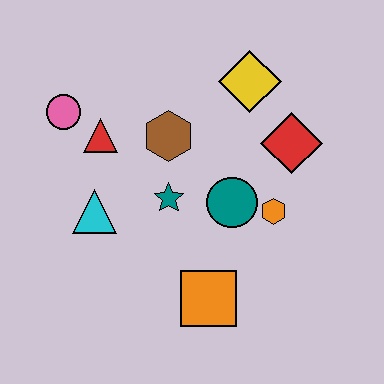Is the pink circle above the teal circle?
Yes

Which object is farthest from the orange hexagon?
The pink circle is farthest from the orange hexagon.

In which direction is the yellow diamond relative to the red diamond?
The yellow diamond is above the red diamond.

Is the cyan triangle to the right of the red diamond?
No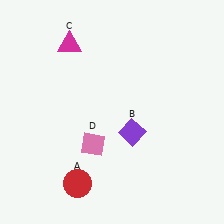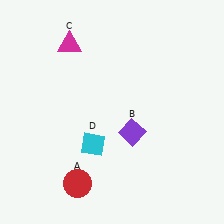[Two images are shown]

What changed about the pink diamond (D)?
In Image 1, D is pink. In Image 2, it changed to cyan.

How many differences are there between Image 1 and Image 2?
There is 1 difference between the two images.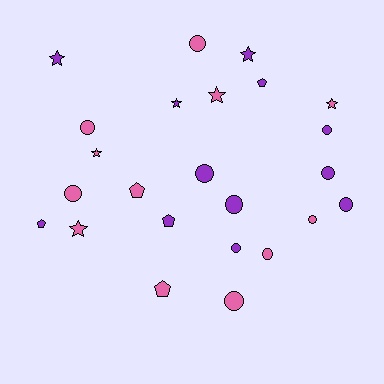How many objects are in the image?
There are 24 objects.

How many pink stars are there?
There are 4 pink stars.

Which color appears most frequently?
Pink, with 12 objects.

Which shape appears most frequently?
Circle, with 12 objects.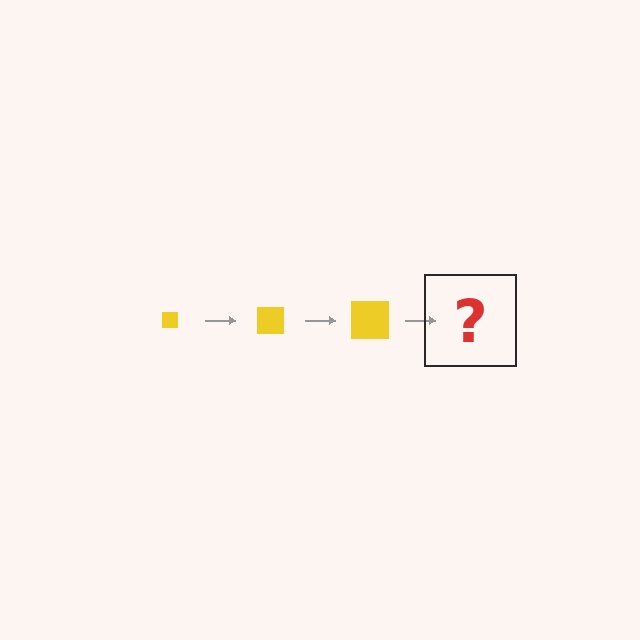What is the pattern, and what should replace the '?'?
The pattern is that the square gets progressively larger each step. The '?' should be a yellow square, larger than the previous one.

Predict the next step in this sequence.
The next step is a yellow square, larger than the previous one.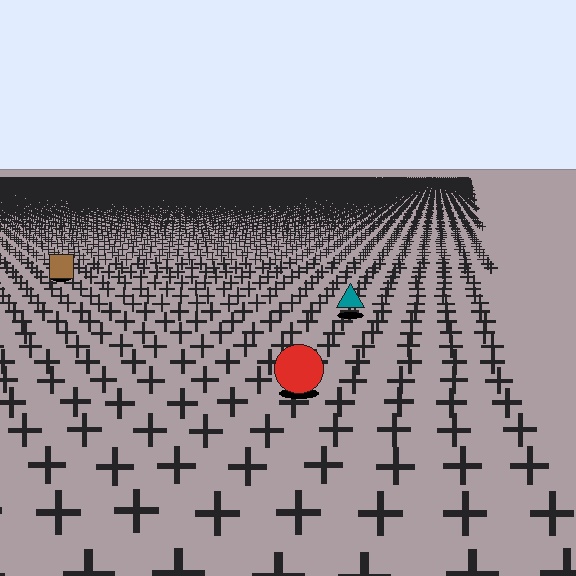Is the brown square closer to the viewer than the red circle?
No. The red circle is closer — you can tell from the texture gradient: the ground texture is coarser near it.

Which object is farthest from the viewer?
The brown square is farthest from the viewer. It appears smaller and the ground texture around it is denser.